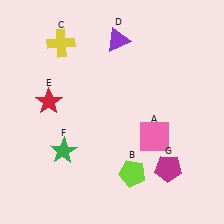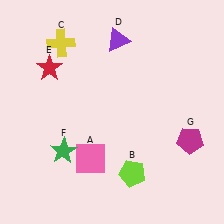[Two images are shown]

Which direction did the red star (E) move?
The red star (E) moved up.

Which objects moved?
The objects that moved are: the pink square (A), the red star (E), the magenta pentagon (G).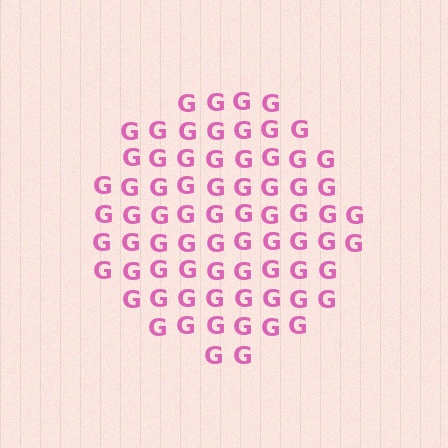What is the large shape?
The large shape is a circle.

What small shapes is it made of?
It is made of small letter G's.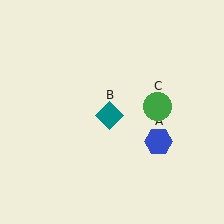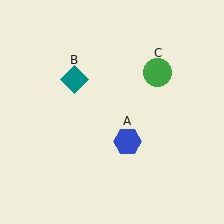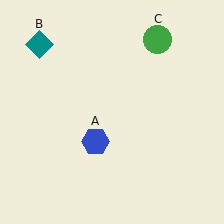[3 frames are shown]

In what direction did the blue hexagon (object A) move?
The blue hexagon (object A) moved left.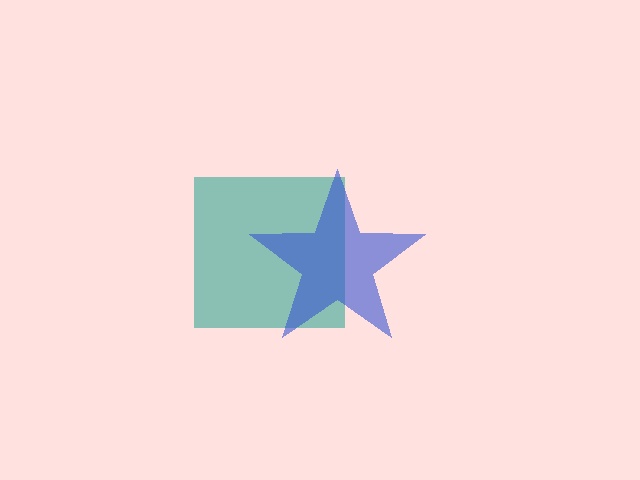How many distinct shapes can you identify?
There are 2 distinct shapes: a teal square, a blue star.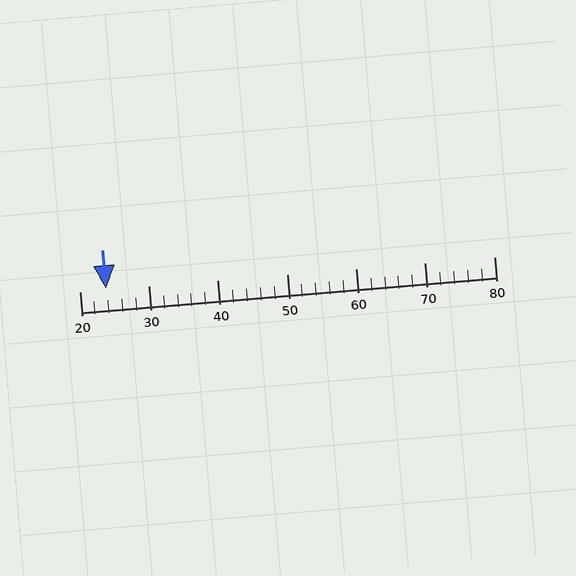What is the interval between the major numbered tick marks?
The major tick marks are spaced 10 units apart.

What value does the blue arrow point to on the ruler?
The blue arrow points to approximately 24.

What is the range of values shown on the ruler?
The ruler shows values from 20 to 80.